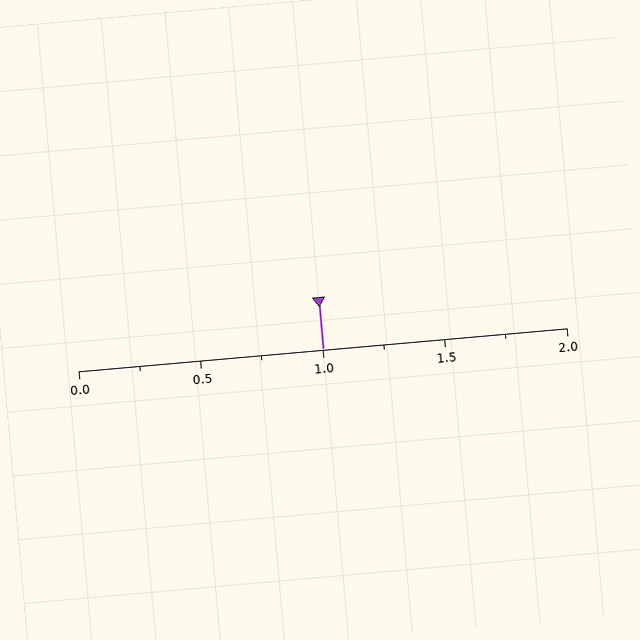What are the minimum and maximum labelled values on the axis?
The axis runs from 0.0 to 2.0.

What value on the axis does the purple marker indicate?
The marker indicates approximately 1.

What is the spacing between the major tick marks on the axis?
The major ticks are spaced 0.5 apart.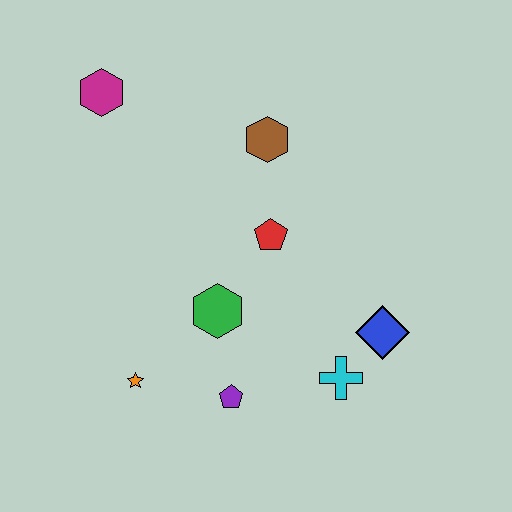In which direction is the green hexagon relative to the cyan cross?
The green hexagon is to the left of the cyan cross.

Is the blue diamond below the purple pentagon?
No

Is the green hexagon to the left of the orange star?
No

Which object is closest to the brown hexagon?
The red pentagon is closest to the brown hexagon.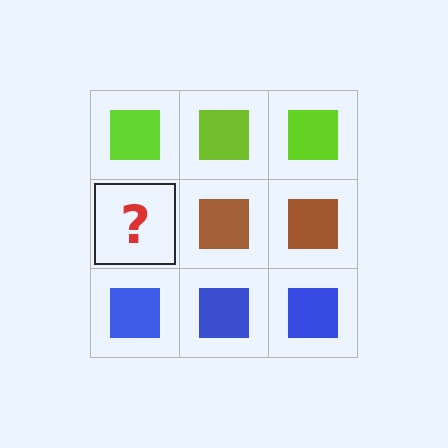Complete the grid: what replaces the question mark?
The question mark should be replaced with a brown square.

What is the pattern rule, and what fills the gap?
The rule is that each row has a consistent color. The gap should be filled with a brown square.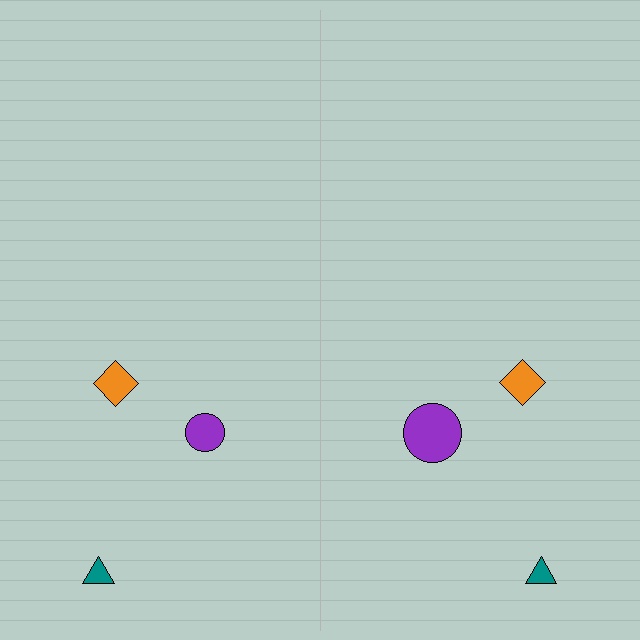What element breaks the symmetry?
The purple circle on the right side has a different size than its mirror counterpart.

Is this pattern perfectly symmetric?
No, the pattern is not perfectly symmetric. The purple circle on the right side has a different size than its mirror counterpart.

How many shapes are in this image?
There are 6 shapes in this image.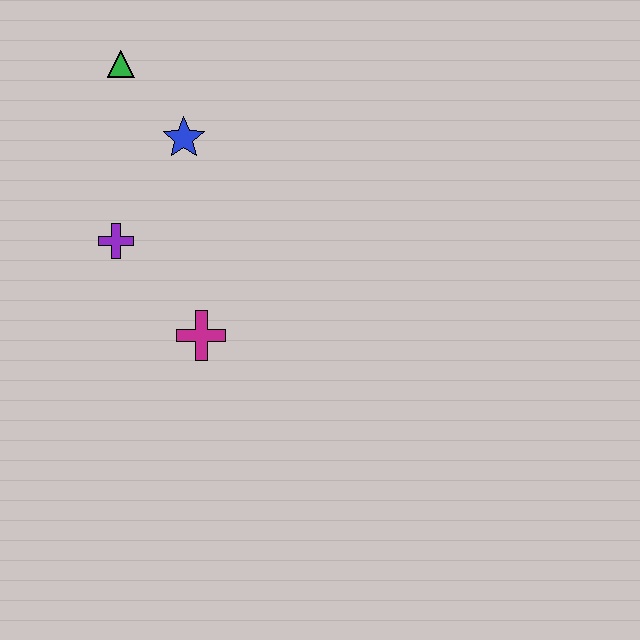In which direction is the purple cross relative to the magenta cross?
The purple cross is above the magenta cross.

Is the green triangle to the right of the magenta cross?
No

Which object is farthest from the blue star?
The magenta cross is farthest from the blue star.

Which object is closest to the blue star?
The green triangle is closest to the blue star.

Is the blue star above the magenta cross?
Yes